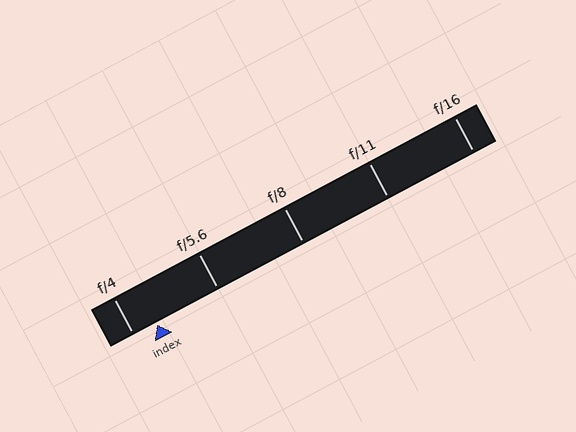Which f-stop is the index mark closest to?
The index mark is closest to f/4.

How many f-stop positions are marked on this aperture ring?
There are 5 f-stop positions marked.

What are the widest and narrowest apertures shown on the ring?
The widest aperture shown is f/4 and the narrowest is f/16.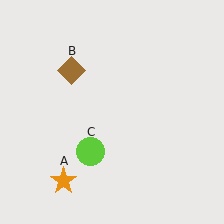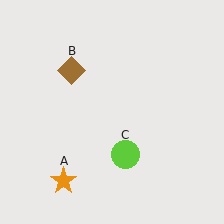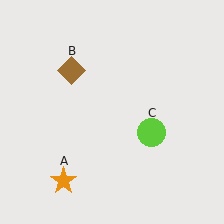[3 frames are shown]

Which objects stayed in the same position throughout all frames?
Orange star (object A) and brown diamond (object B) remained stationary.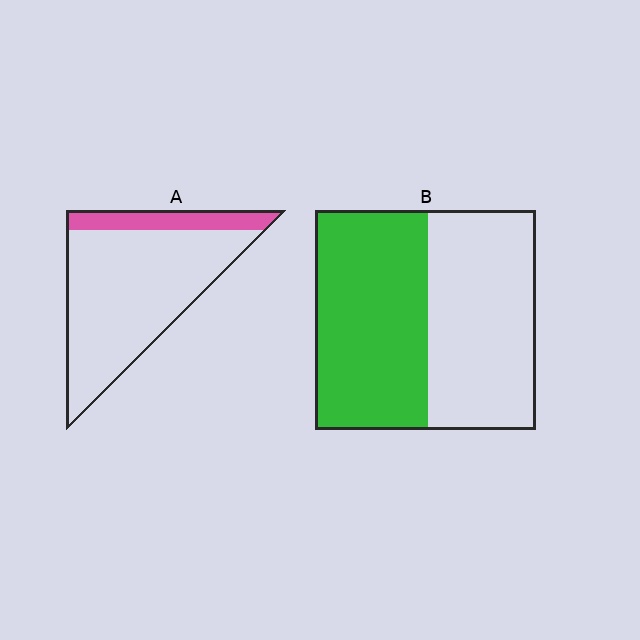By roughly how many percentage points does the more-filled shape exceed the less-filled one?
By roughly 35 percentage points (B over A).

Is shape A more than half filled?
No.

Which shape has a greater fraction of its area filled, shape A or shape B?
Shape B.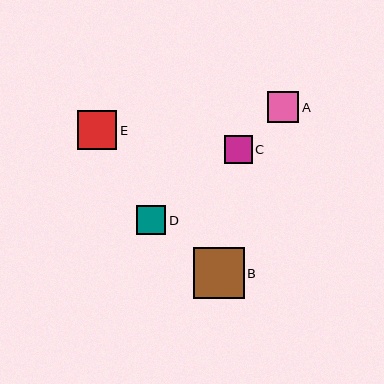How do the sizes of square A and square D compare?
Square A and square D are approximately the same size.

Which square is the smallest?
Square C is the smallest with a size of approximately 28 pixels.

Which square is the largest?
Square B is the largest with a size of approximately 51 pixels.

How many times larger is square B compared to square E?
Square B is approximately 1.3 times the size of square E.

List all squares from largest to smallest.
From largest to smallest: B, E, A, D, C.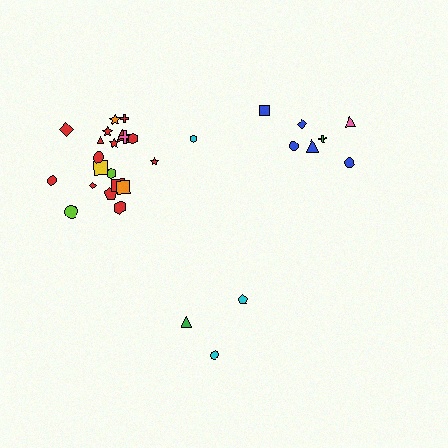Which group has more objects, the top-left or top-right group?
The top-left group.